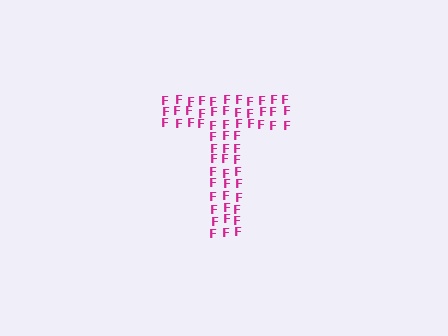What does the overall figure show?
The overall figure shows the letter T.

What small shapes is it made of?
It is made of small letter F's.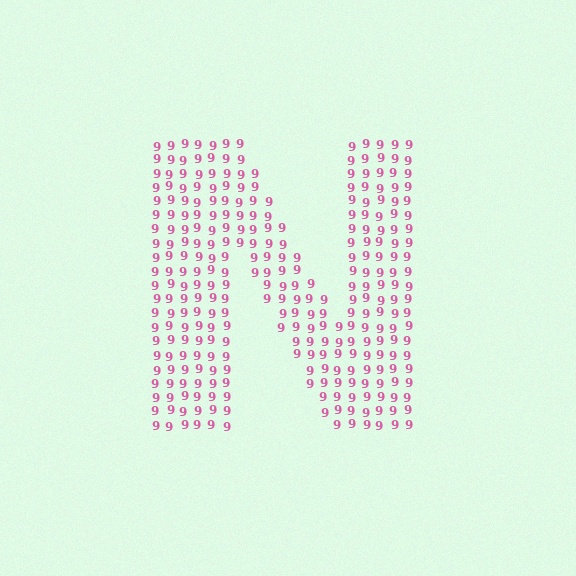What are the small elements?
The small elements are digit 9's.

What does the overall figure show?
The overall figure shows the letter N.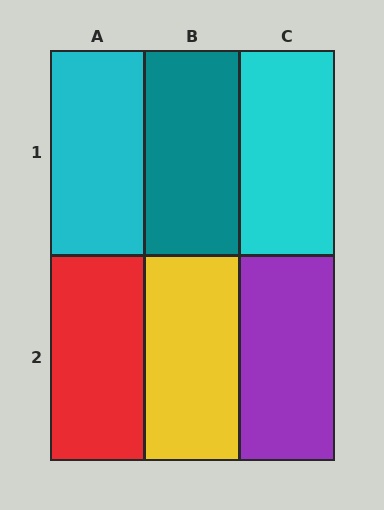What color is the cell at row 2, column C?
Purple.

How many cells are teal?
1 cell is teal.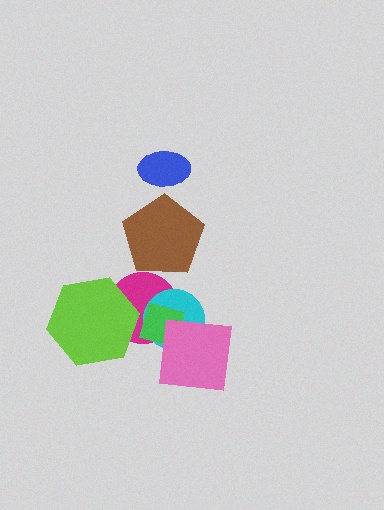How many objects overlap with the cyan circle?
3 objects overlap with the cyan circle.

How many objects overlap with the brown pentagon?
0 objects overlap with the brown pentagon.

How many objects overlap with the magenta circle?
4 objects overlap with the magenta circle.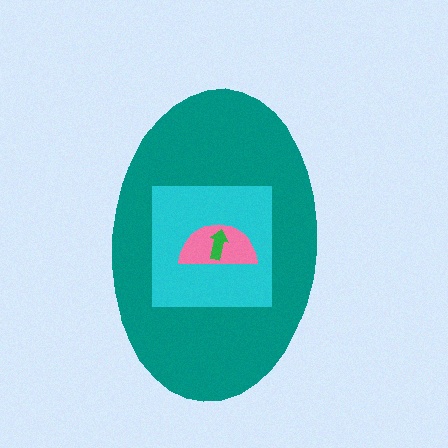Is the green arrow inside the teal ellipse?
Yes.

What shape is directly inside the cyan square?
The pink semicircle.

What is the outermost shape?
The teal ellipse.